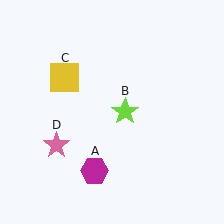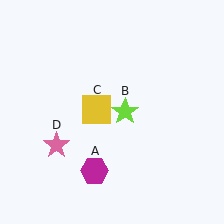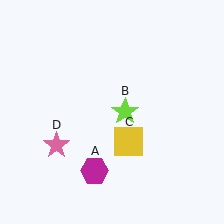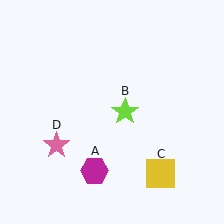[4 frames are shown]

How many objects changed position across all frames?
1 object changed position: yellow square (object C).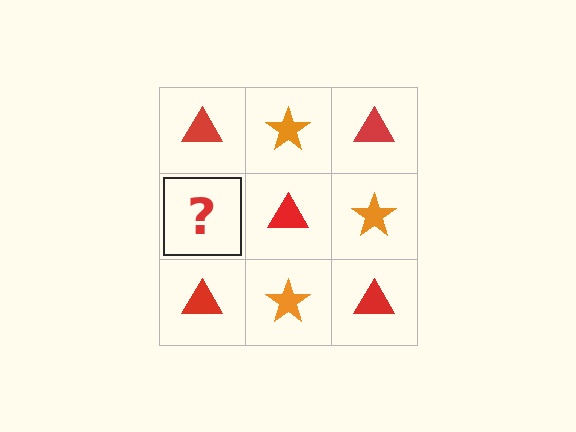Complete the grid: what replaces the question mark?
The question mark should be replaced with an orange star.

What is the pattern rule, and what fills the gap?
The rule is that it alternates red triangle and orange star in a checkerboard pattern. The gap should be filled with an orange star.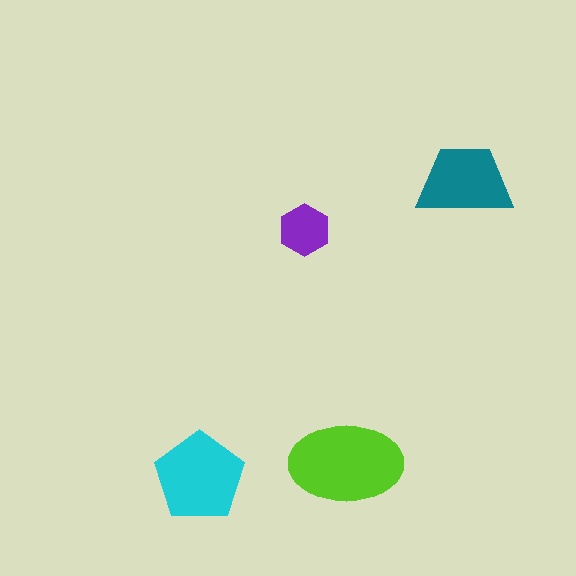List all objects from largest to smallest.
The lime ellipse, the cyan pentagon, the teal trapezoid, the purple hexagon.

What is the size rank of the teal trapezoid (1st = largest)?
3rd.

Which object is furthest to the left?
The cyan pentagon is leftmost.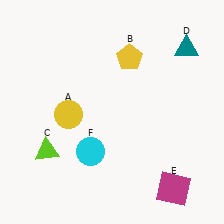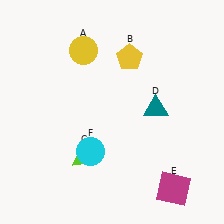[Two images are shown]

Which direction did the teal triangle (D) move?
The teal triangle (D) moved down.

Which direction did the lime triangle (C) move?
The lime triangle (C) moved right.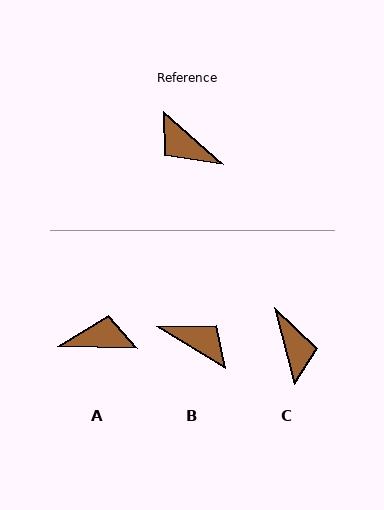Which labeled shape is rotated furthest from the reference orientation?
B, about 170 degrees away.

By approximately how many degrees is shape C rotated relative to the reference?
Approximately 145 degrees counter-clockwise.